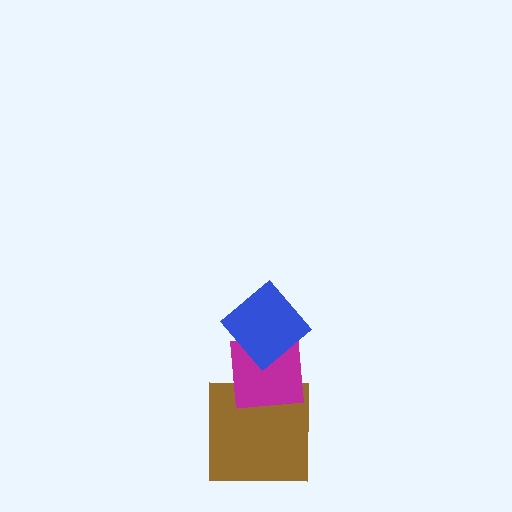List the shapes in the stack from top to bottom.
From top to bottom: the blue diamond, the magenta square, the brown square.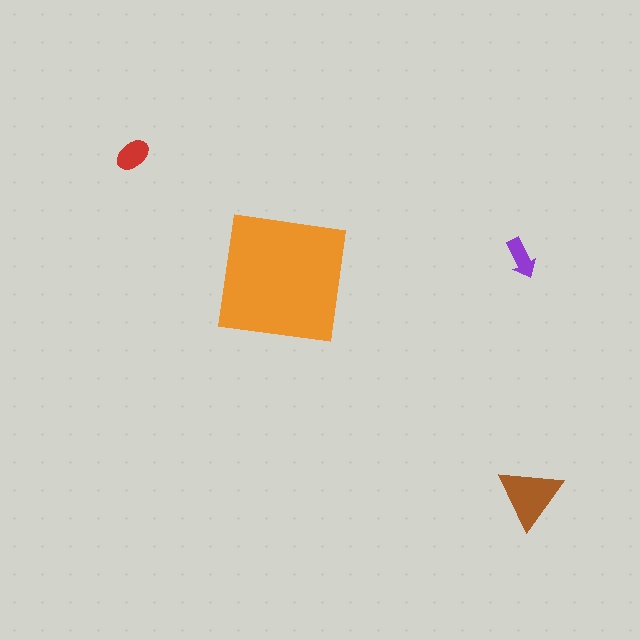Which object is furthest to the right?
The brown triangle is rightmost.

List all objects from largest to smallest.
The orange square, the brown triangle, the red ellipse, the purple arrow.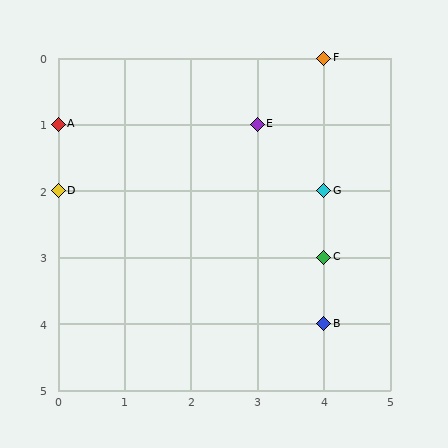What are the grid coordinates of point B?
Point B is at grid coordinates (4, 4).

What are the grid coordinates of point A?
Point A is at grid coordinates (0, 1).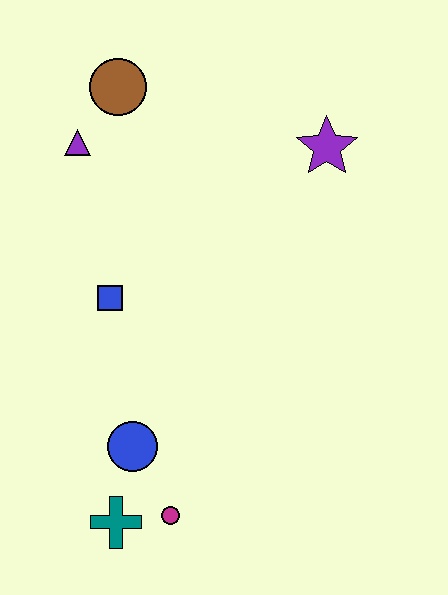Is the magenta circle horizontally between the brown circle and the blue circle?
No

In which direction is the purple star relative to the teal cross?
The purple star is above the teal cross.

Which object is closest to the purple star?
The brown circle is closest to the purple star.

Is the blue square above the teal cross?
Yes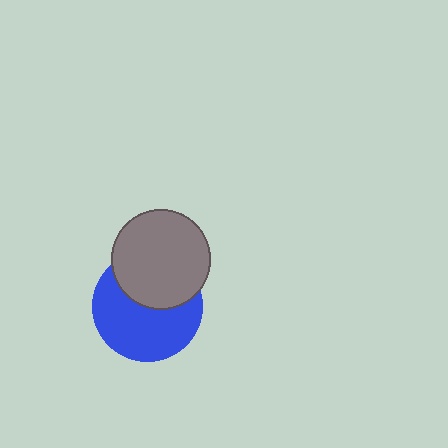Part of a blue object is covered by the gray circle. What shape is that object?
It is a circle.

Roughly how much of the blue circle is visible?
About half of it is visible (roughly 61%).